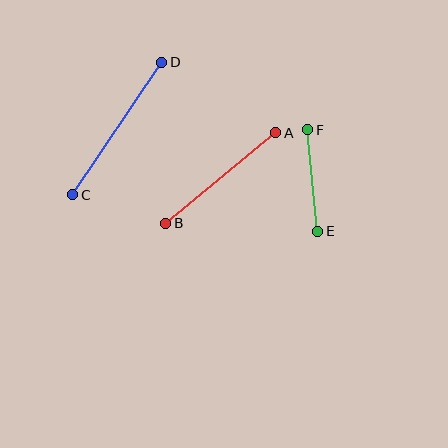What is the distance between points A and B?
The distance is approximately 143 pixels.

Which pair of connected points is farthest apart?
Points C and D are farthest apart.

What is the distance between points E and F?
The distance is approximately 102 pixels.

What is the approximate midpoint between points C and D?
The midpoint is at approximately (117, 129) pixels.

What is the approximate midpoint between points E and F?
The midpoint is at approximately (313, 181) pixels.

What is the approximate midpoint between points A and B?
The midpoint is at approximately (221, 178) pixels.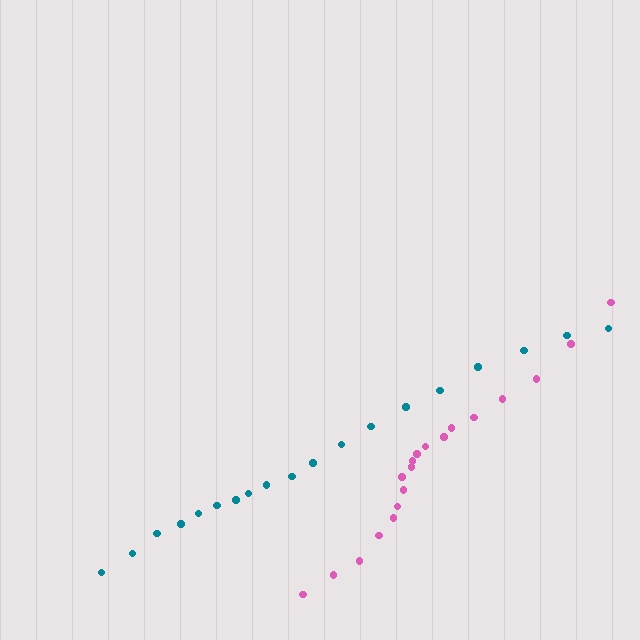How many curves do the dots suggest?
There are 2 distinct paths.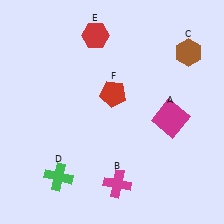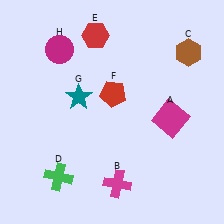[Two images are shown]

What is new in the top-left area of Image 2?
A teal star (G) was added in the top-left area of Image 2.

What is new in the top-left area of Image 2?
A magenta circle (H) was added in the top-left area of Image 2.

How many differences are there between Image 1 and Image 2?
There are 2 differences between the two images.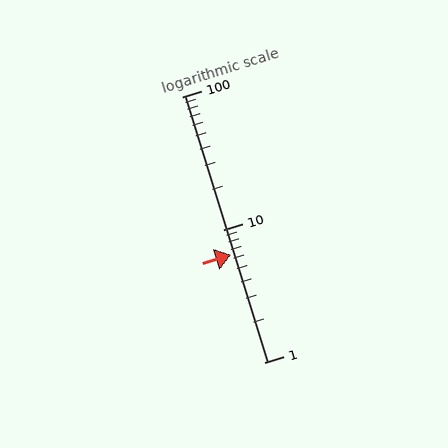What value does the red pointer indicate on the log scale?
The pointer indicates approximately 6.4.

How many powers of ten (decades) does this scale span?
The scale spans 2 decades, from 1 to 100.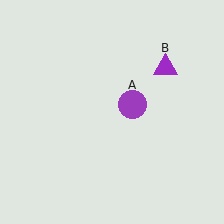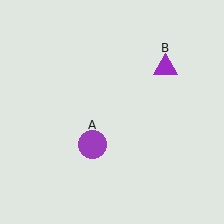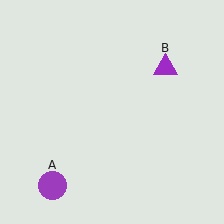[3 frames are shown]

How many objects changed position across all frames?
1 object changed position: purple circle (object A).